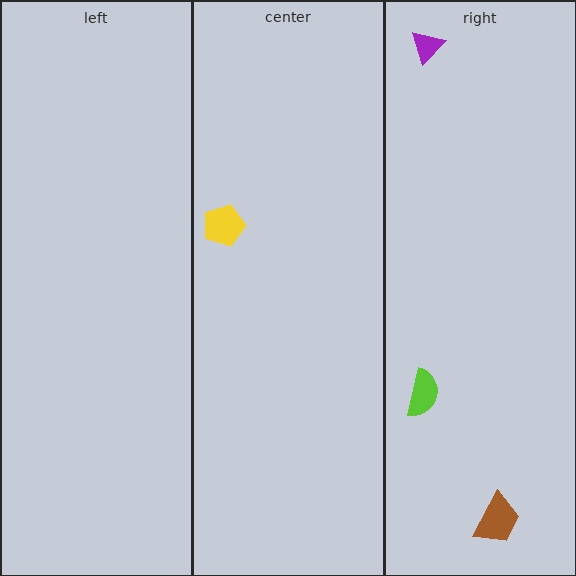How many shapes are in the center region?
1.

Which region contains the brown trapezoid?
The right region.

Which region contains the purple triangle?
The right region.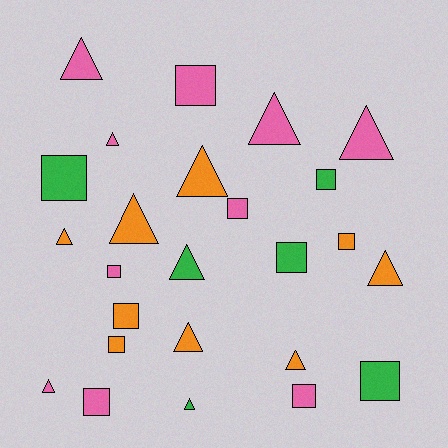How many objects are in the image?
There are 25 objects.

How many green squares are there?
There are 4 green squares.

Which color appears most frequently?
Pink, with 10 objects.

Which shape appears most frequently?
Triangle, with 13 objects.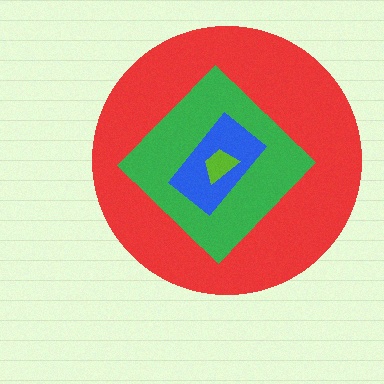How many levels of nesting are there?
4.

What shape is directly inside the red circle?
The green diamond.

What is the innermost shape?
The lime trapezoid.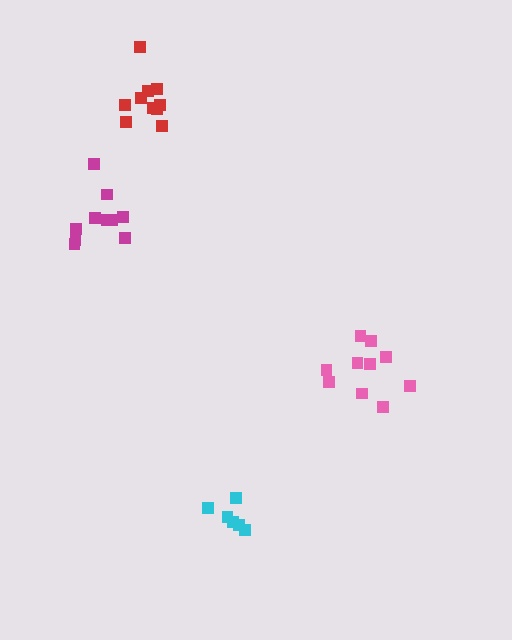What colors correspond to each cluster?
The clusters are colored: magenta, cyan, pink, red.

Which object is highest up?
The red cluster is topmost.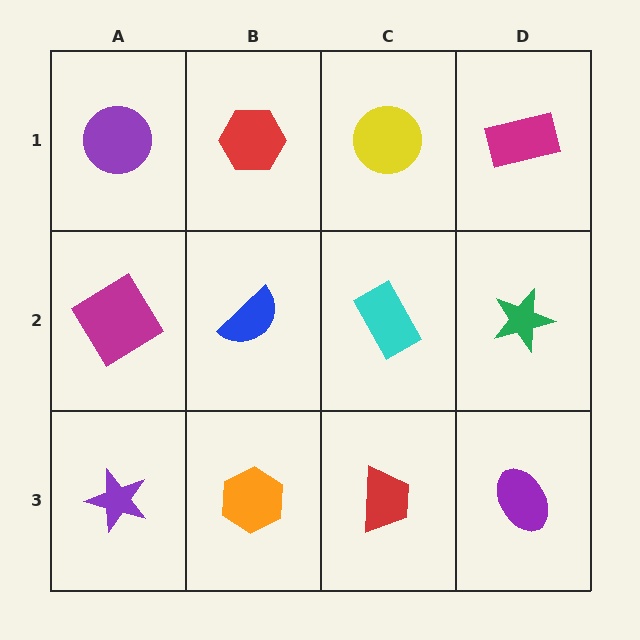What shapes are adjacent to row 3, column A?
A magenta diamond (row 2, column A), an orange hexagon (row 3, column B).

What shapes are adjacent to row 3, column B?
A blue semicircle (row 2, column B), a purple star (row 3, column A), a red trapezoid (row 3, column C).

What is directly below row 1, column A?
A magenta diamond.